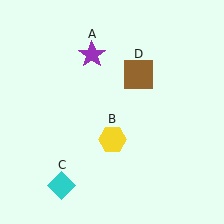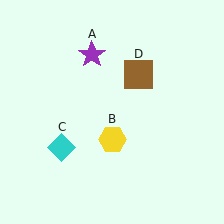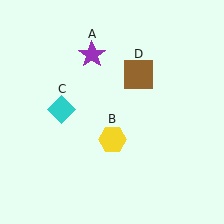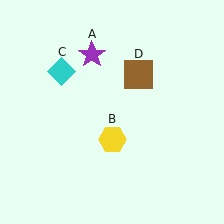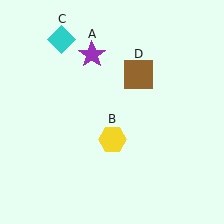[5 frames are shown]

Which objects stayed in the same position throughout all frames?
Purple star (object A) and yellow hexagon (object B) and brown square (object D) remained stationary.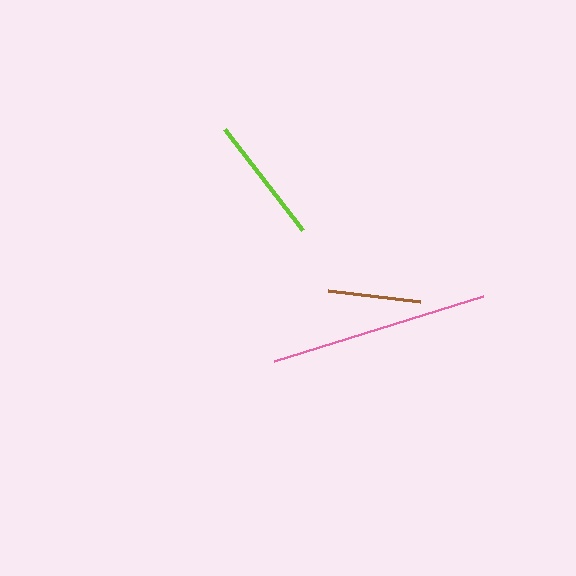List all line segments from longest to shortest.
From longest to shortest: pink, lime, brown.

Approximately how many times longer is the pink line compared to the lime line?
The pink line is approximately 1.7 times the length of the lime line.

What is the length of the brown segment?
The brown segment is approximately 93 pixels long.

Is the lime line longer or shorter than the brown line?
The lime line is longer than the brown line.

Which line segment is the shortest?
The brown line is the shortest at approximately 93 pixels.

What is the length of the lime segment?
The lime segment is approximately 127 pixels long.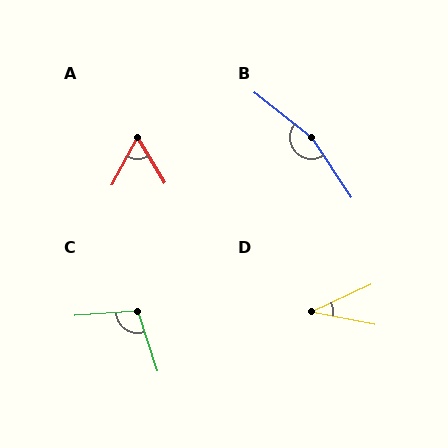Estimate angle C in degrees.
Approximately 103 degrees.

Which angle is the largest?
B, at approximately 162 degrees.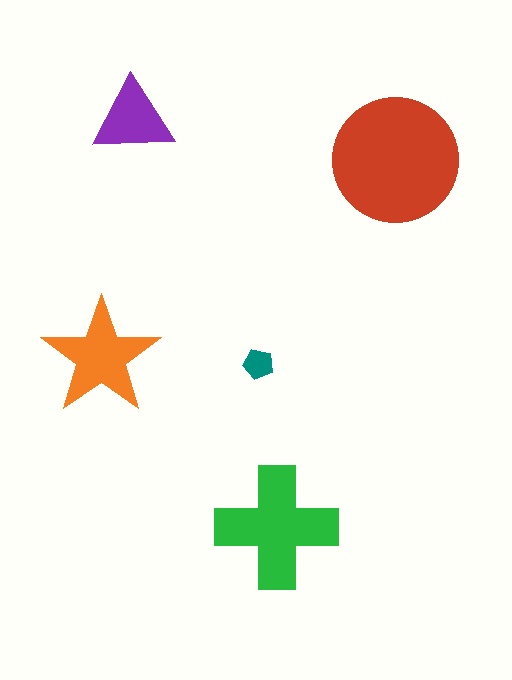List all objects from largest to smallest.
The red circle, the green cross, the orange star, the purple triangle, the teal pentagon.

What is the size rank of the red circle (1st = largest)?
1st.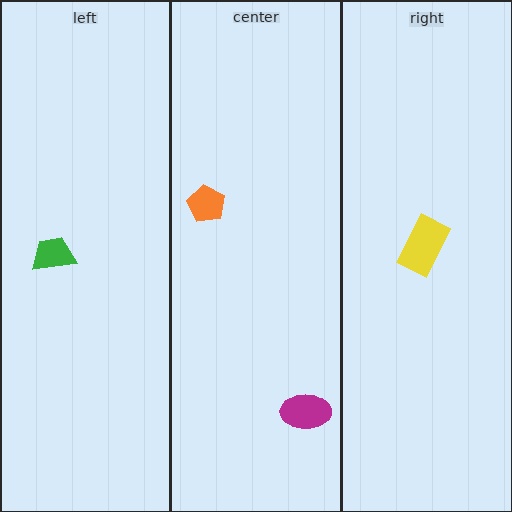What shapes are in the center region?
The orange pentagon, the magenta ellipse.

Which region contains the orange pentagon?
The center region.